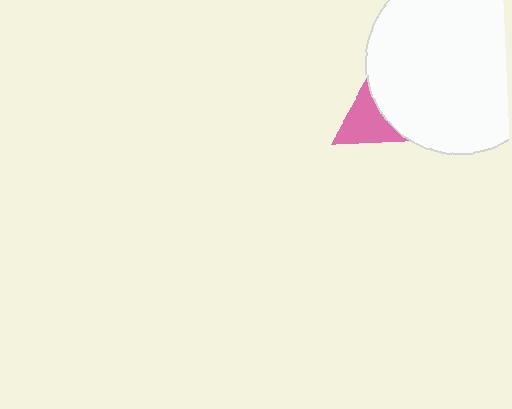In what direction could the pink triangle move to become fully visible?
The pink triangle could move left. That would shift it out from behind the white circle entirely.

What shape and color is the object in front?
The object in front is a white circle.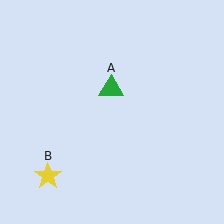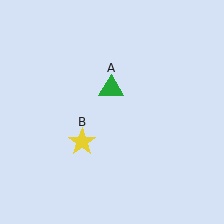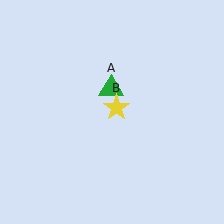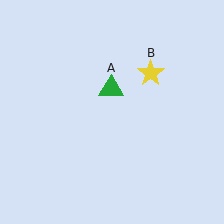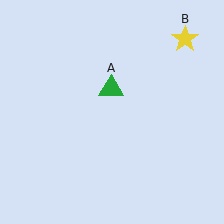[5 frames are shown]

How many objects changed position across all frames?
1 object changed position: yellow star (object B).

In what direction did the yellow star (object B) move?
The yellow star (object B) moved up and to the right.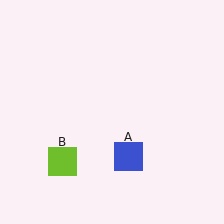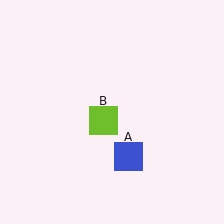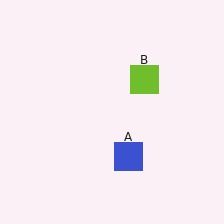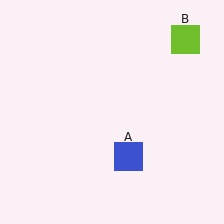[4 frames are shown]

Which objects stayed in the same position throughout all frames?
Blue square (object A) remained stationary.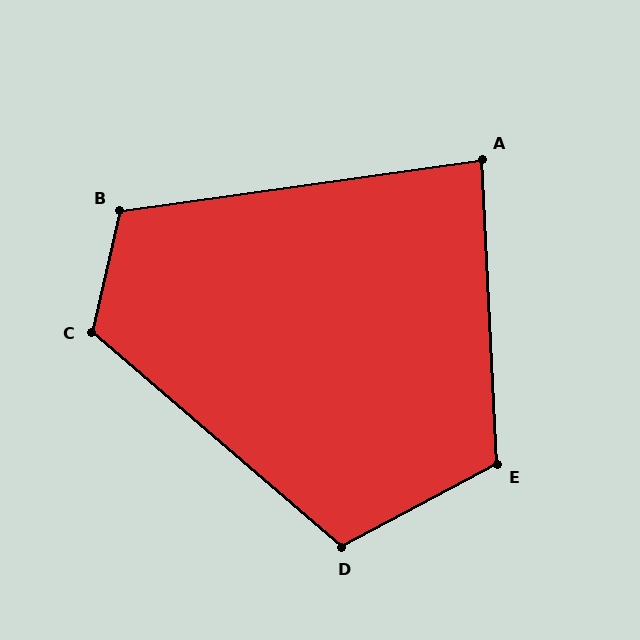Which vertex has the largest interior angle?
C, at approximately 118 degrees.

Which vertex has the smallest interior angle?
A, at approximately 85 degrees.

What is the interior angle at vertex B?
Approximately 111 degrees (obtuse).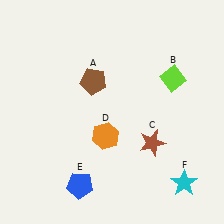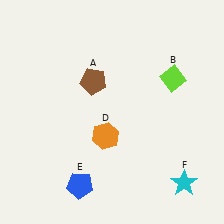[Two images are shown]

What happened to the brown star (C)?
The brown star (C) was removed in Image 2. It was in the bottom-right area of Image 1.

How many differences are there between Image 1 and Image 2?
There is 1 difference between the two images.